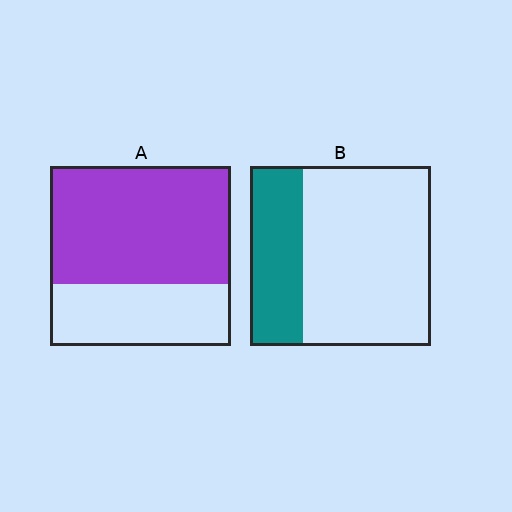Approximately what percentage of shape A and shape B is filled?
A is approximately 65% and B is approximately 30%.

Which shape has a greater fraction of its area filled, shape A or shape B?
Shape A.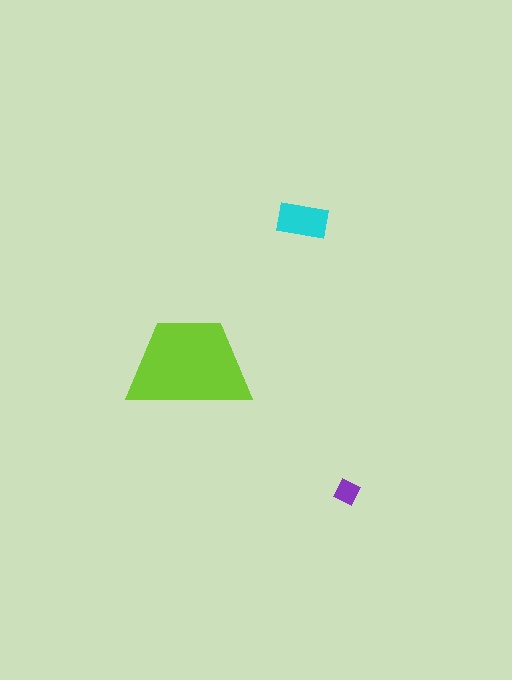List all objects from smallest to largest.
The purple diamond, the cyan rectangle, the lime trapezoid.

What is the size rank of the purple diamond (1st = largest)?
3rd.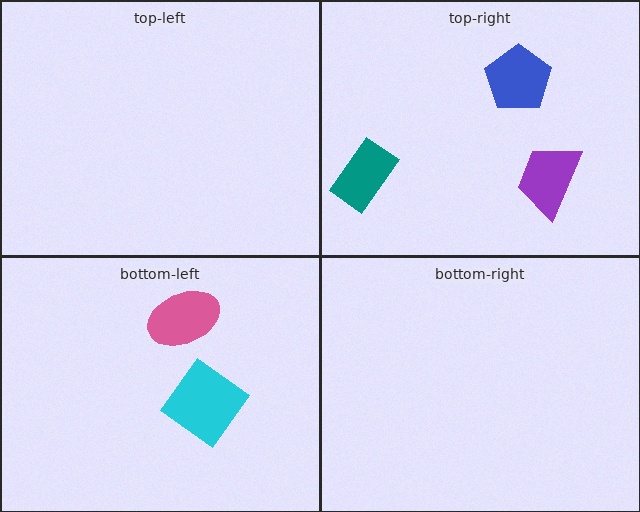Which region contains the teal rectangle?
The top-right region.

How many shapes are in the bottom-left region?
2.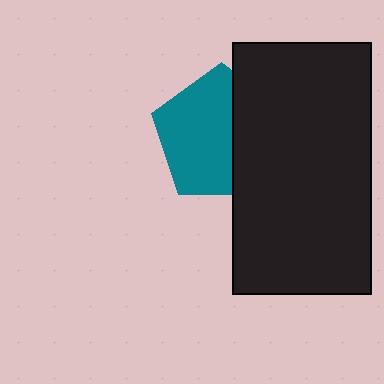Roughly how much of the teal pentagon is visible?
About half of it is visible (roughly 60%).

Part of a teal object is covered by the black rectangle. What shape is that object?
It is a pentagon.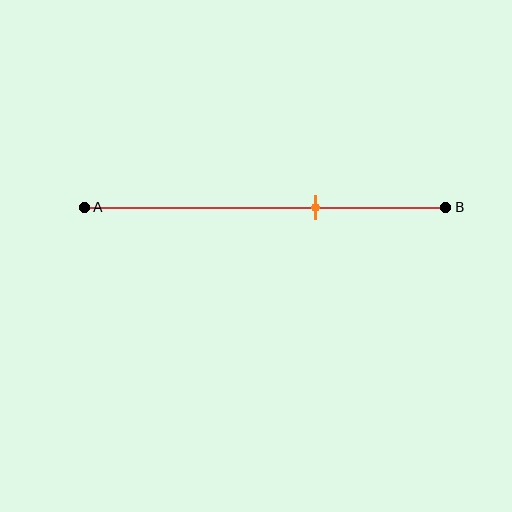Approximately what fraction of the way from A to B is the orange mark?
The orange mark is approximately 65% of the way from A to B.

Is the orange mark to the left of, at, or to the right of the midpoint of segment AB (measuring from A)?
The orange mark is to the right of the midpoint of segment AB.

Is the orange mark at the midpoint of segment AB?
No, the mark is at about 65% from A, not at the 50% midpoint.